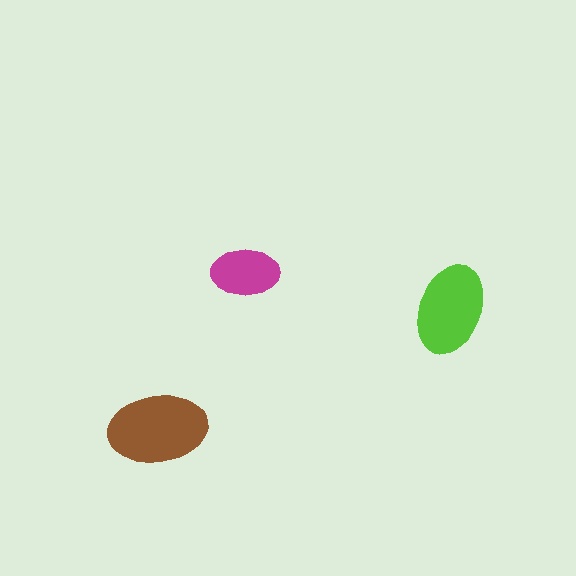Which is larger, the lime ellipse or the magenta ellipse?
The lime one.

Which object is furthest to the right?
The lime ellipse is rightmost.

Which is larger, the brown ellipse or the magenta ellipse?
The brown one.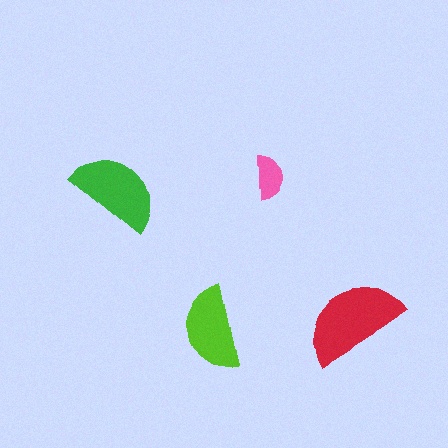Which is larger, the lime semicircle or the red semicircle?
The red one.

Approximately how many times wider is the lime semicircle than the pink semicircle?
About 2 times wider.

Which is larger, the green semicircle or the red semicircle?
The red one.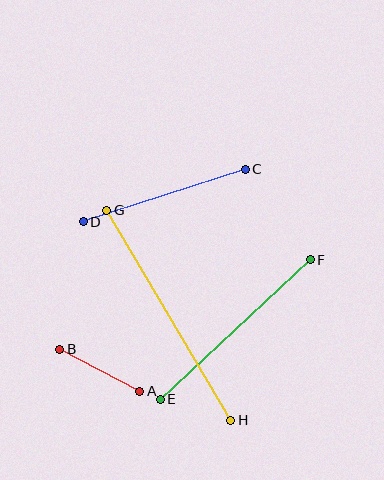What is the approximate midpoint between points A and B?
The midpoint is at approximately (100, 370) pixels.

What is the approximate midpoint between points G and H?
The midpoint is at approximately (169, 315) pixels.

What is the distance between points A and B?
The distance is approximately 90 pixels.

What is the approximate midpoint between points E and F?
The midpoint is at approximately (235, 329) pixels.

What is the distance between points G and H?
The distance is approximately 243 pixels.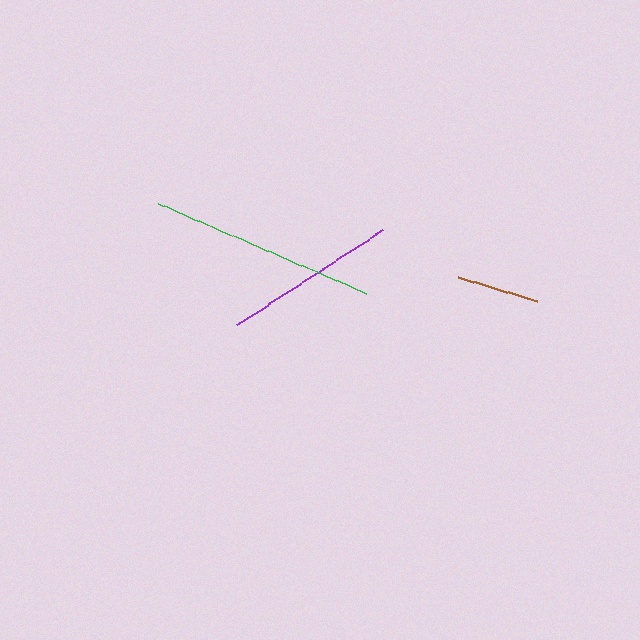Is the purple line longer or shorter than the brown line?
The purple line is longer than the brown line.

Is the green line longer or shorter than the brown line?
The green line is longer than the brown line.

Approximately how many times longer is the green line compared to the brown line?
The green line is approximately 2.8 times the length of the brown line.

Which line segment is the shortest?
The brown line is the shortest at approximately 82 pixels.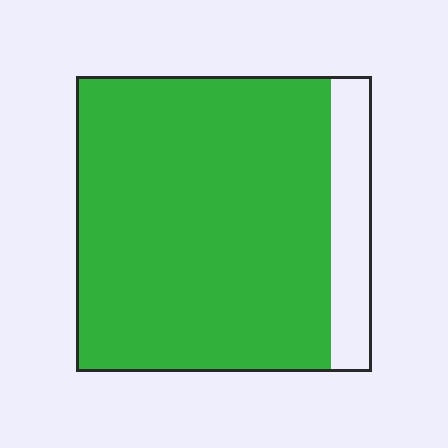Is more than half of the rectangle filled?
Yes.